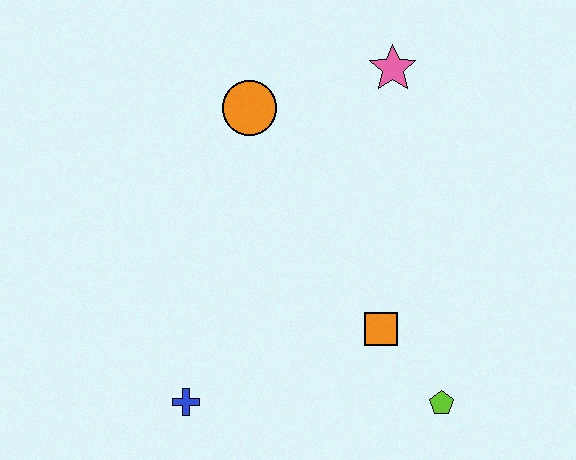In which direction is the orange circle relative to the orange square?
The orange circle is above the orange square.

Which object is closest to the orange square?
The lime pentagon is closest to the orange square.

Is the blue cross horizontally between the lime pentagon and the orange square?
No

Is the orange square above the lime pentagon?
Yes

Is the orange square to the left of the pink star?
Yes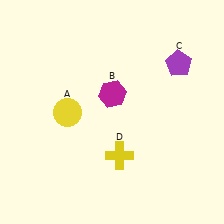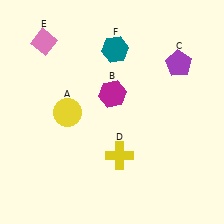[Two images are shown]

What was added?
A pink diamond (E), a teal hexagon (F) were added in Image 2.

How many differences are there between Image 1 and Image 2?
There are 2 differences between the two images.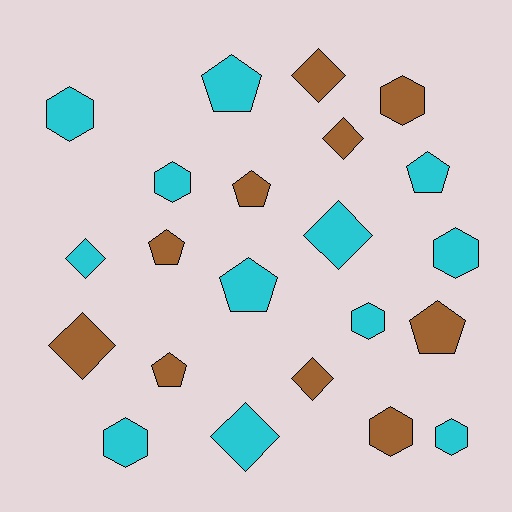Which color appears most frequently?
Cyan, with 12 objects.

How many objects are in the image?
There are 22 objects.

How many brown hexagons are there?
There are 2 brown hexagons.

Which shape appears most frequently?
Hexagon, with 8 objects.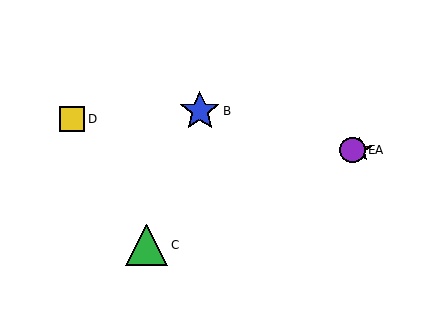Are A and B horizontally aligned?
No, A is at y≈150 and B is at y≈111.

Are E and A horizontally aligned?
Yes, both are at y≈150.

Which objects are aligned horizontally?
Objects A, E are aligned horizontally.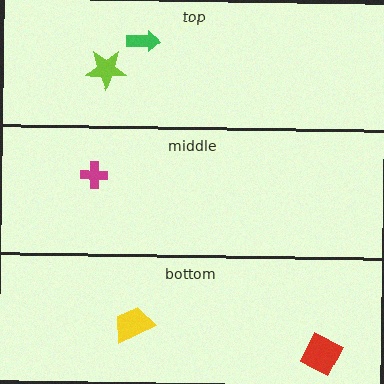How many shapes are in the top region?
2.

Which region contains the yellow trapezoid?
The bottom region.